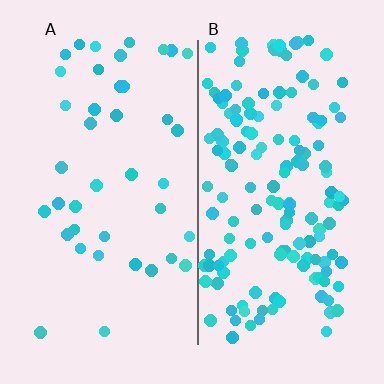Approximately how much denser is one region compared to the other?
Approximately 3.8× — region B over region A.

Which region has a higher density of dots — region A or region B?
B (the right).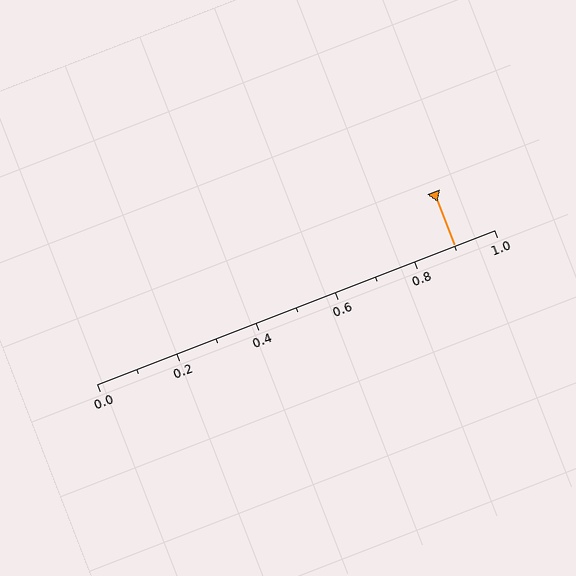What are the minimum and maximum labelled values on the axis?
The axis runs from 0.0 to 1.0.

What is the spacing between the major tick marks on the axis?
The major ticks are spaced 0.2 apart.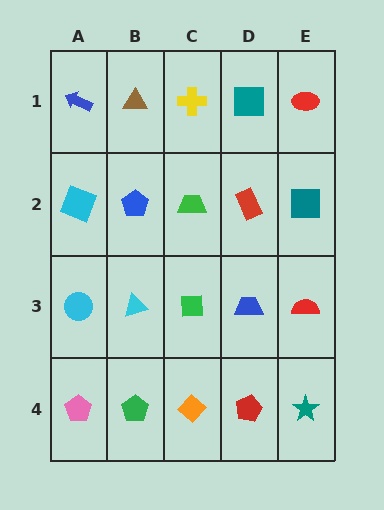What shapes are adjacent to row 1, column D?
A red rectangle (row 2, column D), a yellow cross (row 1, column C), a red ellipse (row 1, column E).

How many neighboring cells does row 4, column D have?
3.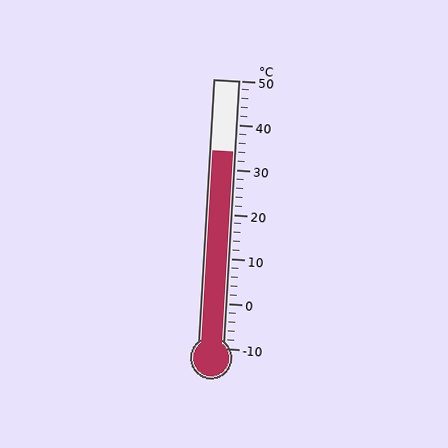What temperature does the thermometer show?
The thermometer shows approximately 34°C.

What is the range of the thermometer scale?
The thermometer scale ranges from -10°C to 50°C.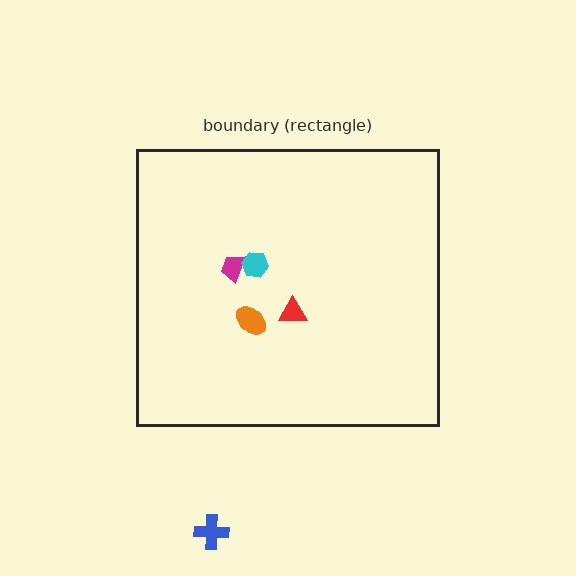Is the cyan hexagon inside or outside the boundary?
Inside.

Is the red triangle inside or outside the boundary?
Inside.